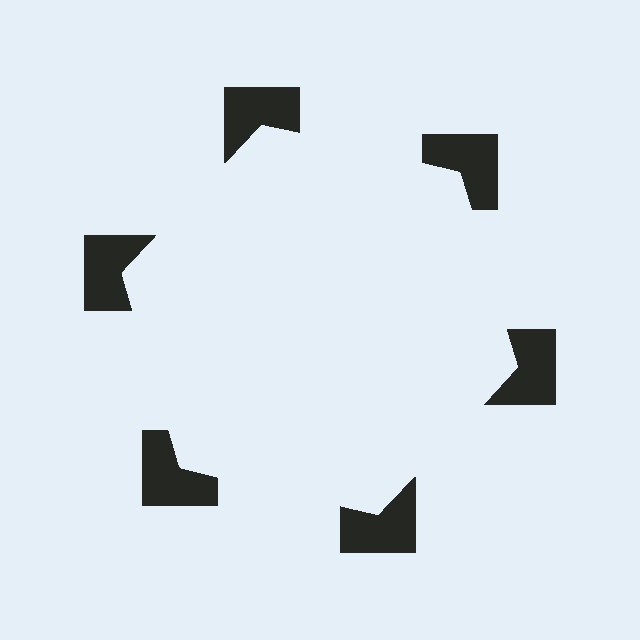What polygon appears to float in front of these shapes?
An illusory hexagon — its edges are inferred from the aligned wedge cuts in the notched squares, not physically drawn.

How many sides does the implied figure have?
6 sides.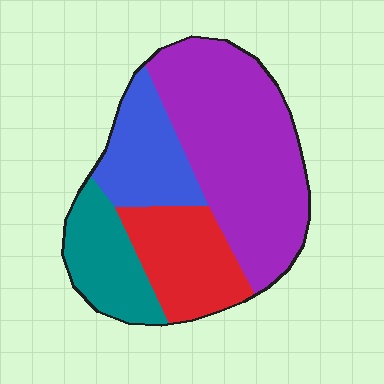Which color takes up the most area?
Purple, at roughly 45%.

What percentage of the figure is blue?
Blue covers 17% of the figure.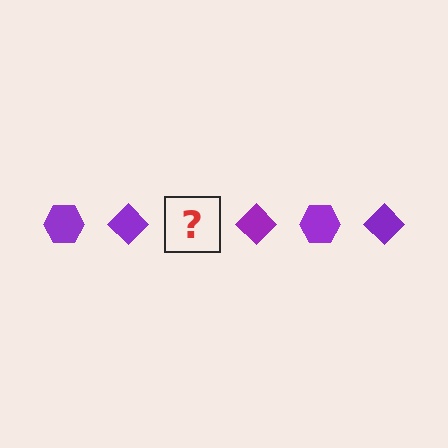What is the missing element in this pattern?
The missing element is a purple hexagon.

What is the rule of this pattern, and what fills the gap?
The rule is that the pattern cycles through hexagon, diamond shapes in purple. The gap should be filled with a purple hexagon.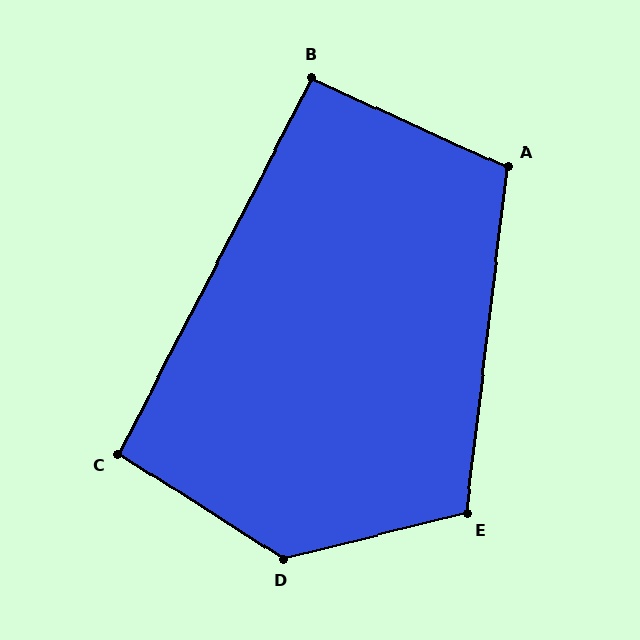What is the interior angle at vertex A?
Approximately 108 degrees (obtuse).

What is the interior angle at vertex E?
Approximately 111 degrees (obtuse).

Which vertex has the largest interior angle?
D, at approximately 133 degrees.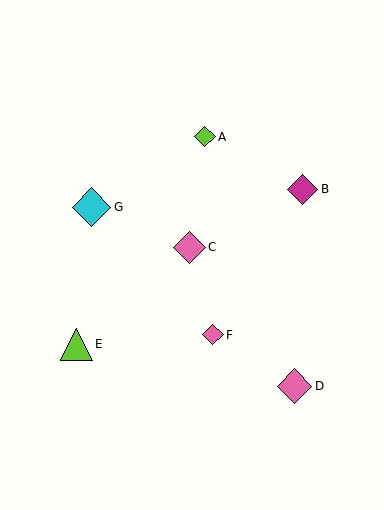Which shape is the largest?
The cyan diamond (labeled G) is the largest.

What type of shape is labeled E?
Shape E is a lime triangle.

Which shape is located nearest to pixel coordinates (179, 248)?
The pink diamond (labeled C) at (189, 247) is nearest to that location.